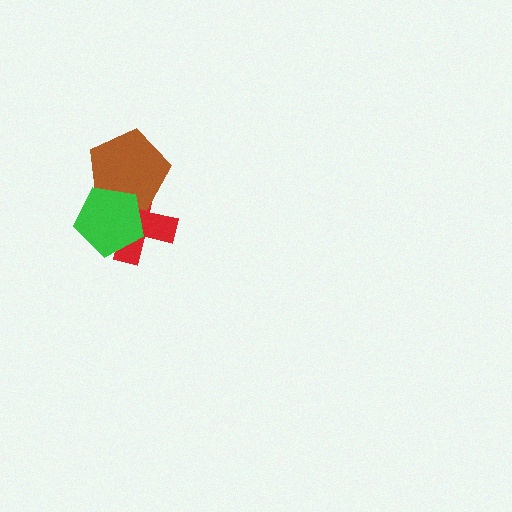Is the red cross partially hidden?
Yes, it is partially covered by another shape.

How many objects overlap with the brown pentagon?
2 objects overlap with the brown pentagon.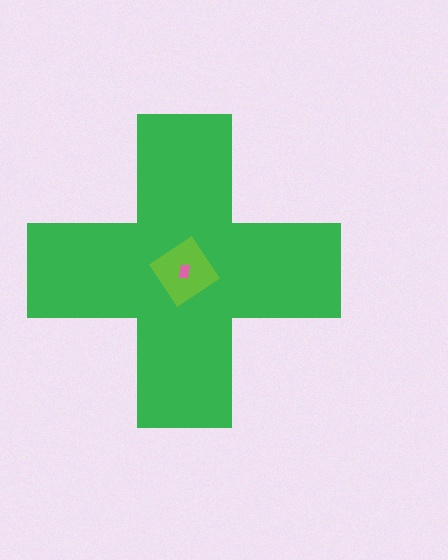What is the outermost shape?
The green cross.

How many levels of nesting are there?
3.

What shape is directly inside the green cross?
The lime diamond.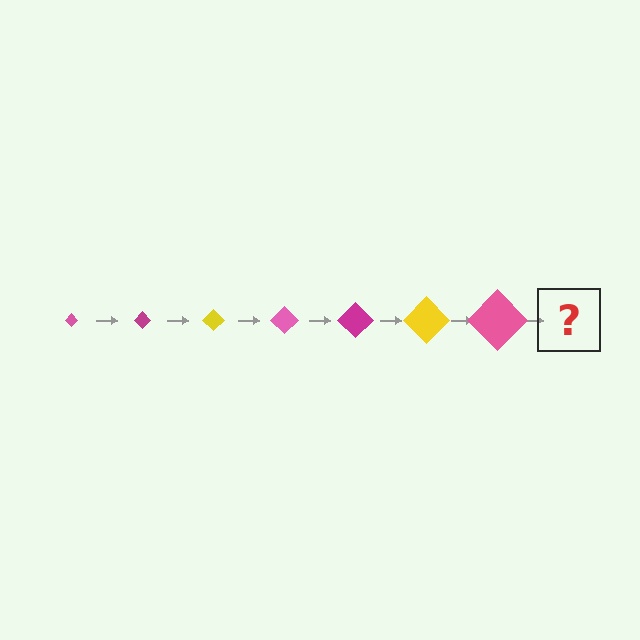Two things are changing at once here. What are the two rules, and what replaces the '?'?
The two rules are that the diamond grows larger each step and the color cycles through pink, magenta, and yellow. The '?' should be a magenta diamond, larger than the previous one.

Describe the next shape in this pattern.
It should be a magenta diamond, larger than the previous one.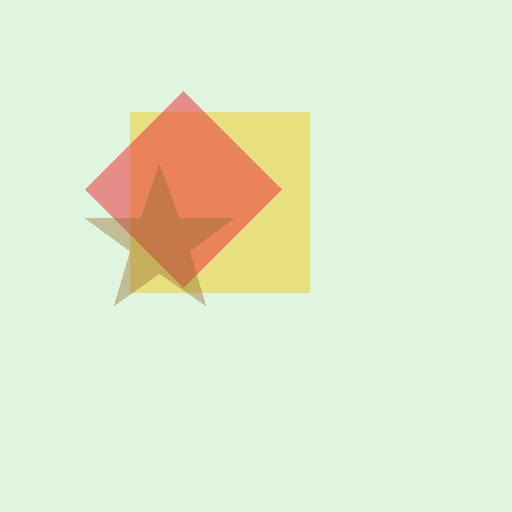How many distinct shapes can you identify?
There are 3 distinct shapes: a yellow square, a red diamond, a brown star.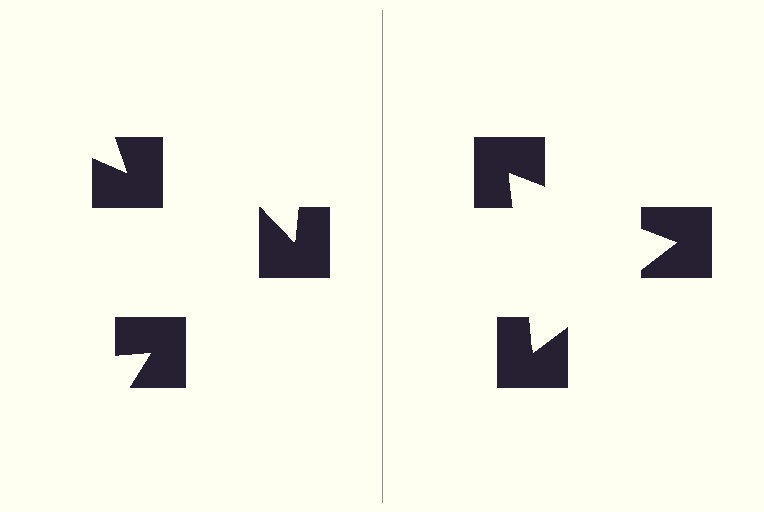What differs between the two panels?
The notched squares are positioned identically on both sides; only the wedge orientations differ. On the right they align to a triangle; on the left they are misaligned.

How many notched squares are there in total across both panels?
6 — 3 on each side.